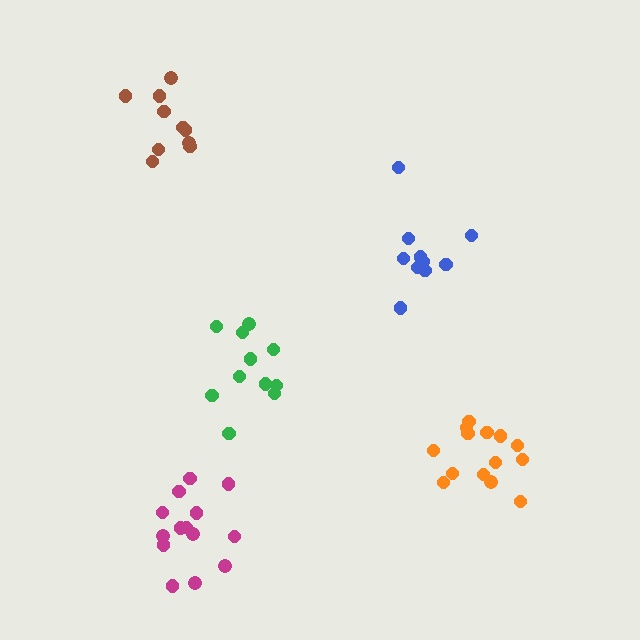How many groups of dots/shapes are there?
There are 5 groups.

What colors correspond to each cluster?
The clusters are colored: brown, orange, blue, magenta, green.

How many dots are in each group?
Group 1: 10 dots, Group 2: 14 dots, Group 3: 11 dots, Group 4: 14 dots, Group 5: 11 dots (60 total).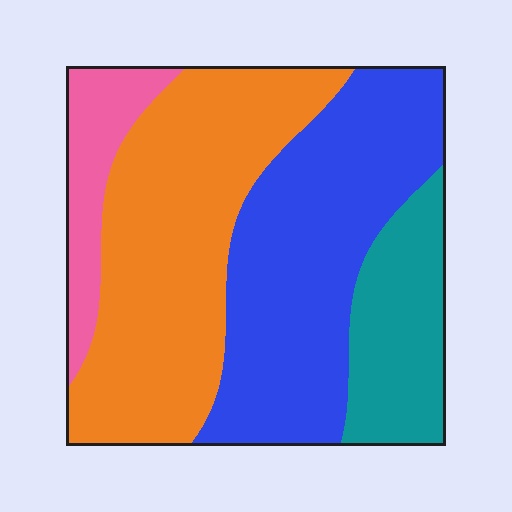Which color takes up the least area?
Pink, at roughly 10%.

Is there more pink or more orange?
Orange.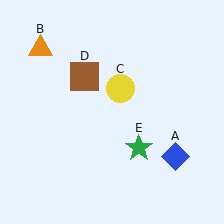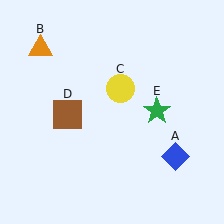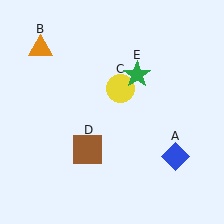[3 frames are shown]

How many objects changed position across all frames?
2 objects changed position: brown square (object D), green star (object E).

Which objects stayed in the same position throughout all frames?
Blue diamond (object A) and orange triangle (object B) and yellow circle (object C) remained stationary.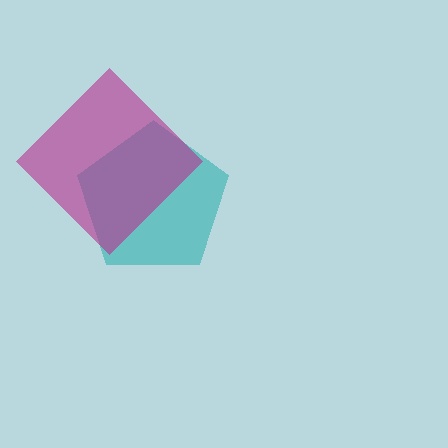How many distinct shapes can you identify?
There are 2 distinct shapes: a teal pentagon, a magenta diamond.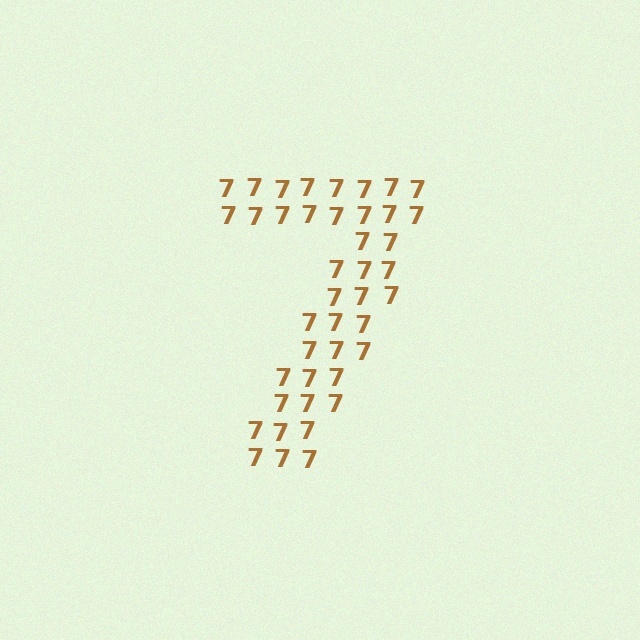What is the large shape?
The large shape is the digit 7.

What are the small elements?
The small elements are digit 7's.